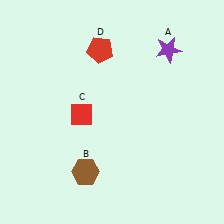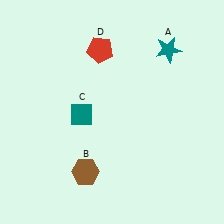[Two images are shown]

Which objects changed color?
A changed from purple to teal. C changed from red to teal.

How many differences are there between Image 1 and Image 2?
There are 2 differences between the two images.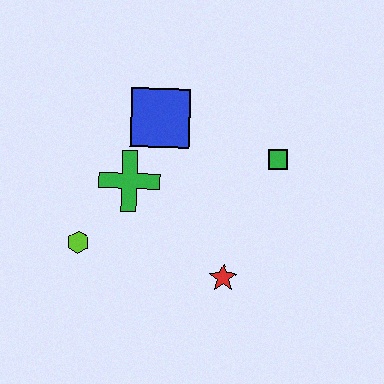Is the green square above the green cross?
Yes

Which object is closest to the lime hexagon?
The green cross is closest to the lime hexagon.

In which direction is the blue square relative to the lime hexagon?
The blue square is above the lime hexagon.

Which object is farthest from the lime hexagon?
The green square is farthest from the lime hexagon.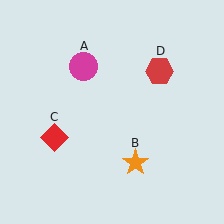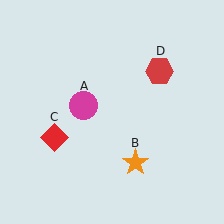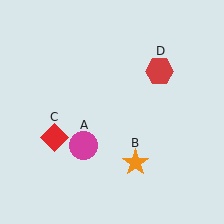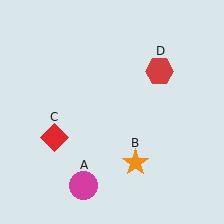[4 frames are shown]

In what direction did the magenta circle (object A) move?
The magenta circle (object A) moved down.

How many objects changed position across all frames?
1 object changed position: magenta circle (object A).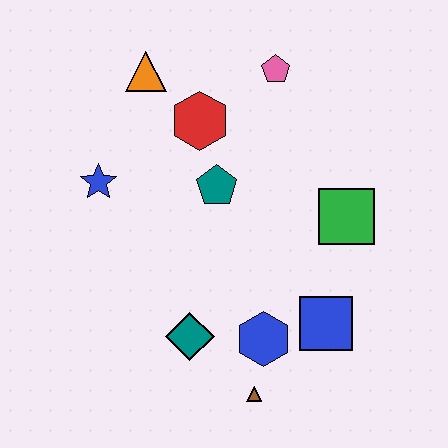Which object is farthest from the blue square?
The orange triangle is farthest from the blue square.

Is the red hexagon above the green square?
Yes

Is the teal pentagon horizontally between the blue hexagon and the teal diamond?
Yes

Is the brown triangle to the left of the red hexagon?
No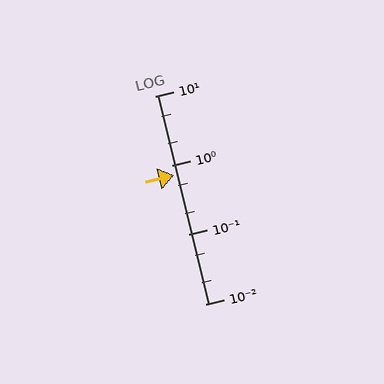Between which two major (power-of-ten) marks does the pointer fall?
The pointer is between 0.1 and 1.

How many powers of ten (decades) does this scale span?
The scale spans 3 decades, from 0.01 to 10.